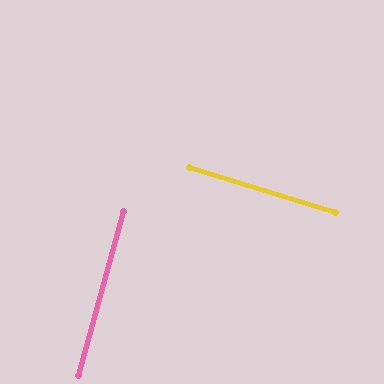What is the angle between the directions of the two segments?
Approximately 88 degrees.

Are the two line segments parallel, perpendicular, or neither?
Perpendicular — they meet at approximately 88°.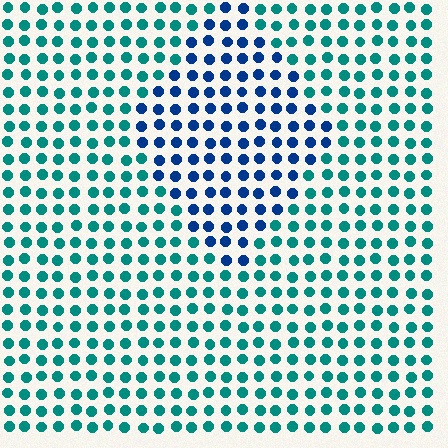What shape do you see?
I see a diamond.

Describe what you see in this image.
The image is filled with small teal elements in a uniform arrangement. A diamond-shaped region is visible where the elements are tinted to a slightly different hue, forming a subtle color boundary.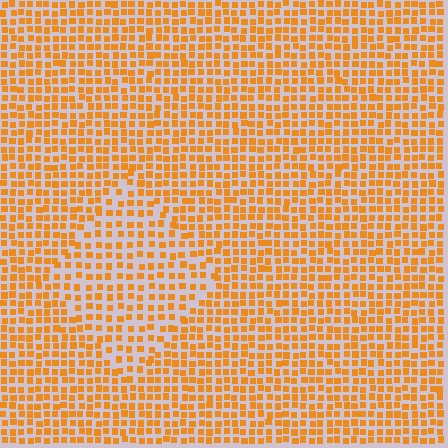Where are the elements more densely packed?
The elements are more densely packed outside the diamond boundary.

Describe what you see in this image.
The image contains small orange elements arranged at two different densities. A diamond-shaped region is visible where the elements are less densely packed than the surrounding area.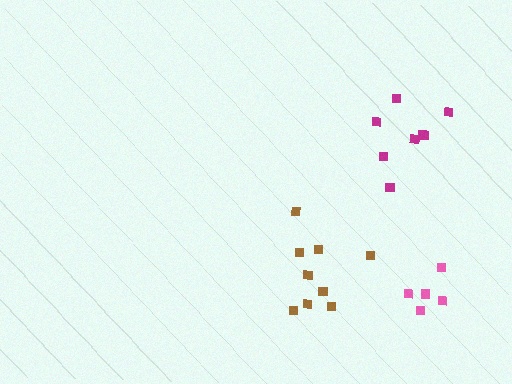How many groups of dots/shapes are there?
There are 3 groups.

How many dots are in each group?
Group 1: 5 dots, Group 2: 9 dots, Group 3: 8 dots (22 total).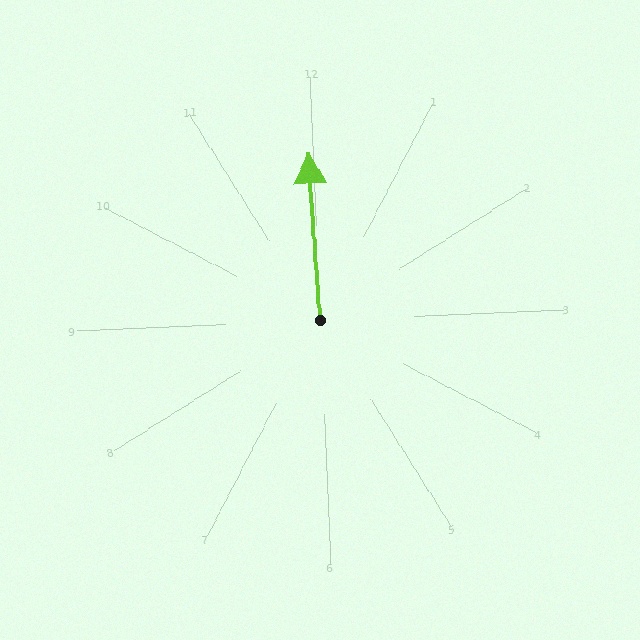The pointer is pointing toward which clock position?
Roughly 12 o'clock.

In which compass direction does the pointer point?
North.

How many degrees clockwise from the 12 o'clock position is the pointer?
Approximately 358 degrees.